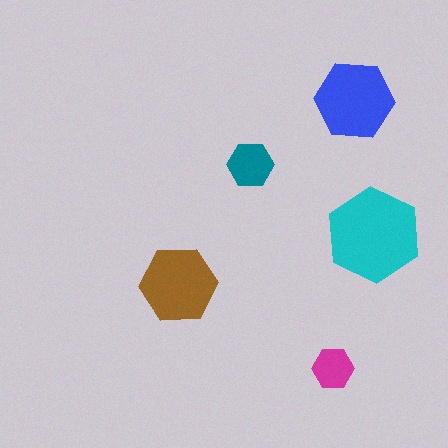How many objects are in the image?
There are 5 objects in the image.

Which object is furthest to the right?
The cyan hexagon is rightmost.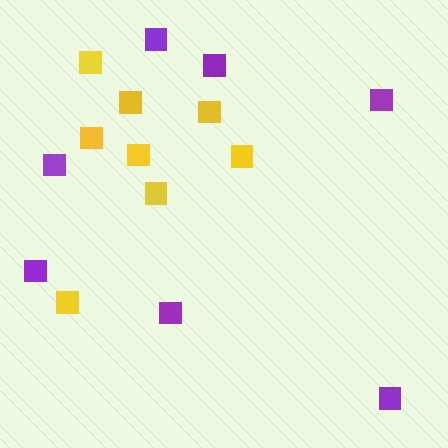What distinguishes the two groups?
There are 2 groups: one group of yellow squares (8) and one group of purple squares (7).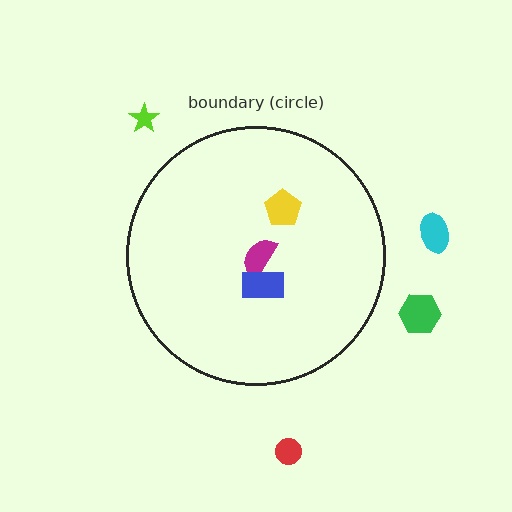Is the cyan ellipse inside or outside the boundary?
Outside.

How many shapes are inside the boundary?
3 inside, 4 outside.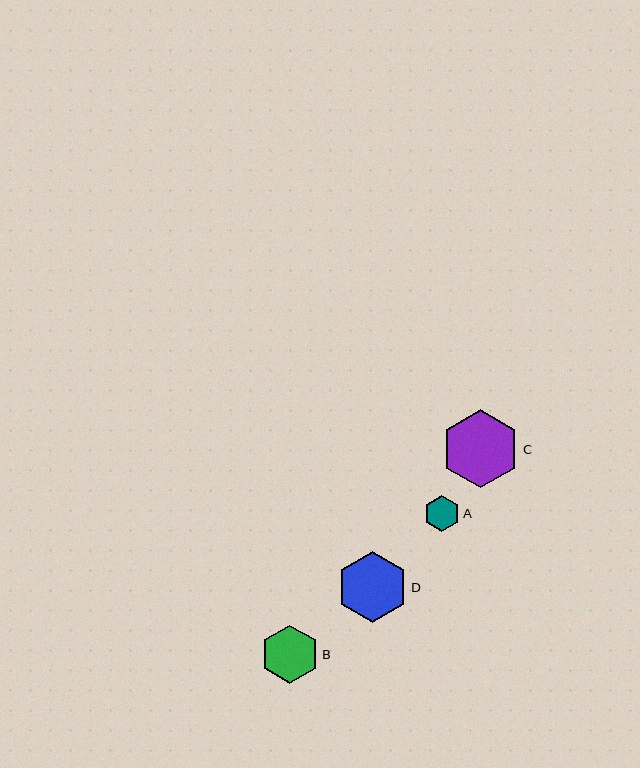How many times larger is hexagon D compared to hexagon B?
Hexagon D is approximately 1.2 times the size of hexagon B.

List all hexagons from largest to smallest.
From largest to smallest: C, D, B, A.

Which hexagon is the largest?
Hexagon C is the largest with a size of approximately 78 pixels.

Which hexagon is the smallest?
Hexagon A is the smallest with a size of approximately 36 pixels.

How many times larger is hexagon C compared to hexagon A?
Hexagon C is approximately 2.2 times the size of hexagon A.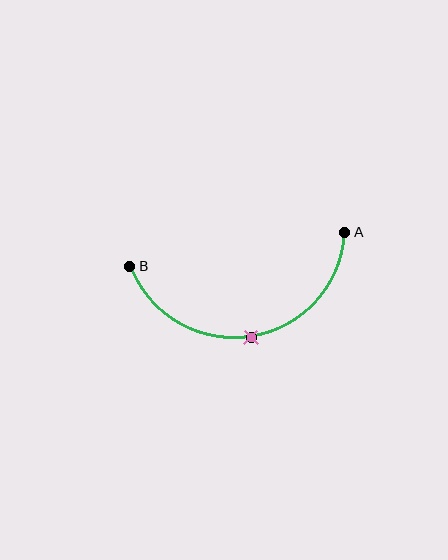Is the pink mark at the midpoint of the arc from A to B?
Yes. The pink mark lies on the arc at equal arc-length from both A and B — it is the arc midpoint.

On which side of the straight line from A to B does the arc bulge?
The arc bulges below the straight line connecting A and B.